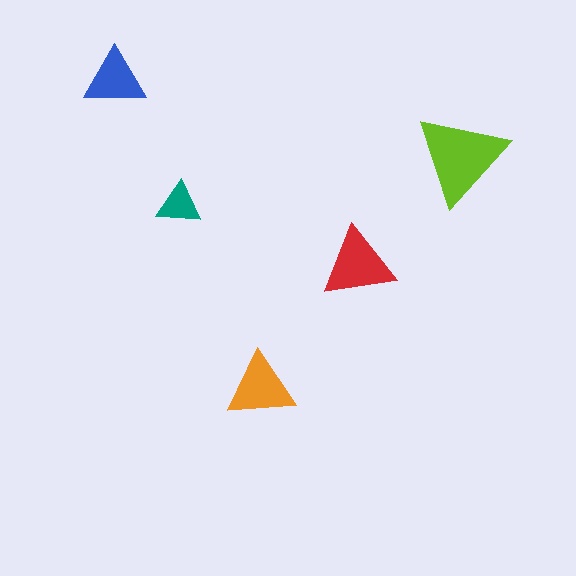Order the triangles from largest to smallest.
the lime one, the red one, the orange one, the blue one, the teal one.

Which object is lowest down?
The orange triangle is bottommost.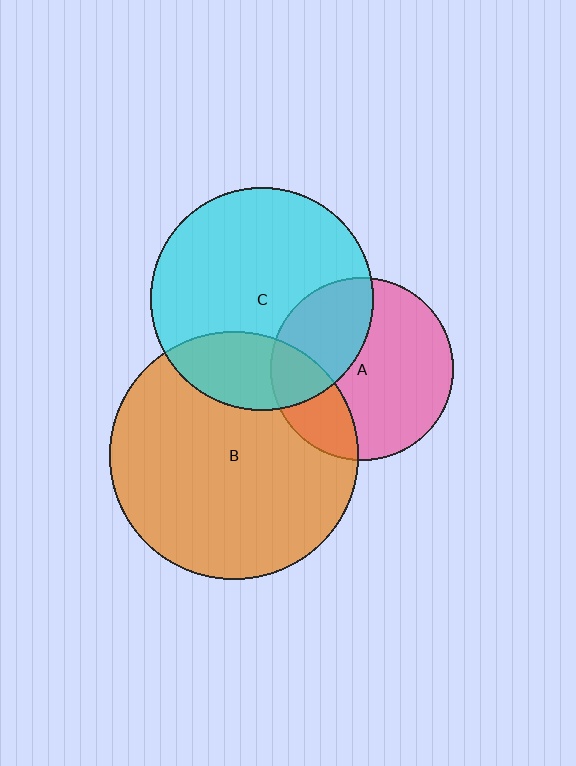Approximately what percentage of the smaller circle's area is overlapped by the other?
Approximately 25%.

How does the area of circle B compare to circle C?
Approximately 1.2 times.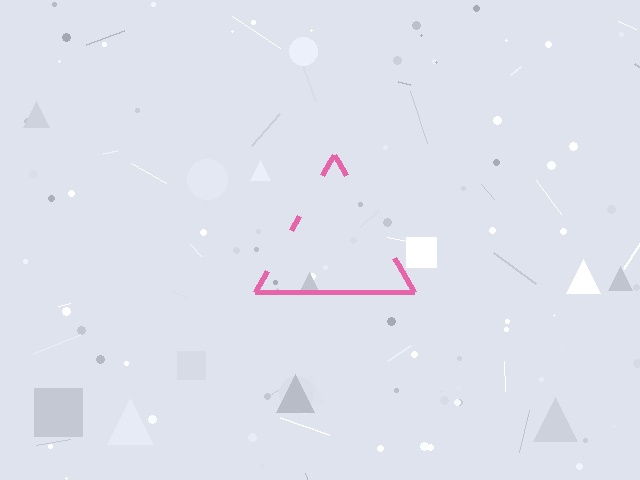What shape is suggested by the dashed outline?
The dashed outline suggests a triangle.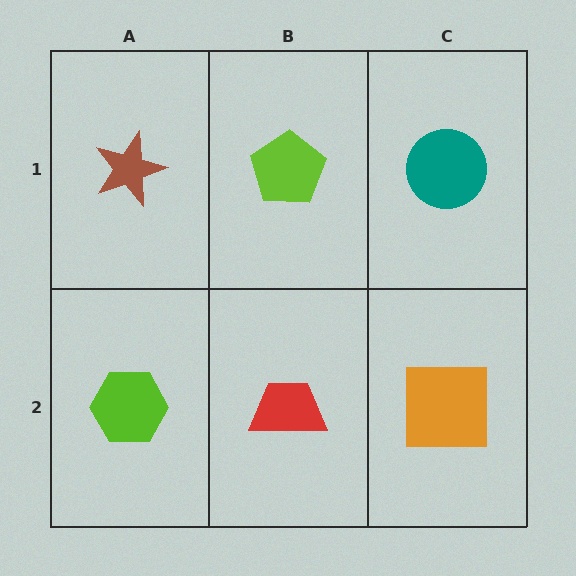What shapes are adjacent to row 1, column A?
A lime hexagon (row 2, column A), a lime pentagon (row 1, column B).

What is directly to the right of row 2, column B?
An orange square.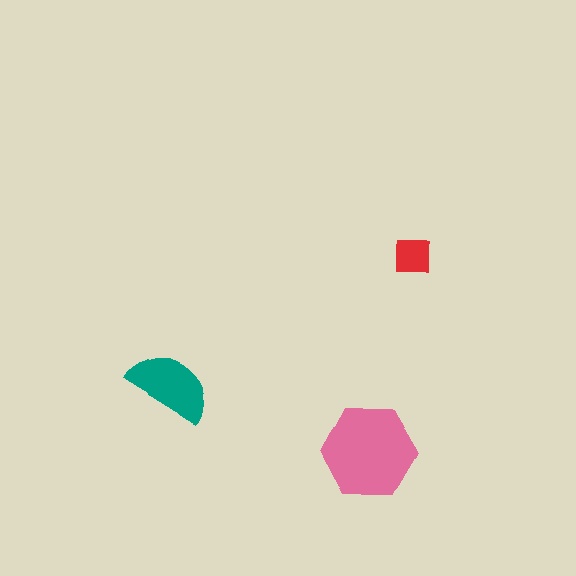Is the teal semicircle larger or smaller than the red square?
Larger.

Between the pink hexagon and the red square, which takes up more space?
The pink hexagon.